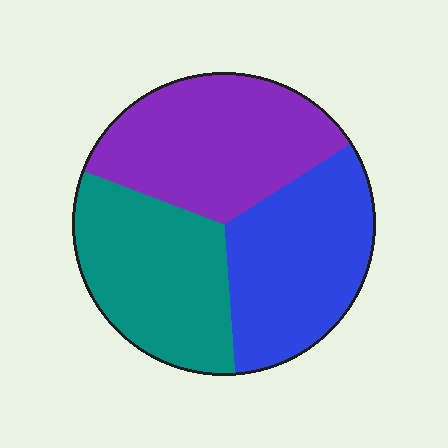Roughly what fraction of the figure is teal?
Teal takes up about one third (1/3) of the figure.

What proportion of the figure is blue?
Blue covers roughly 35% of the figure.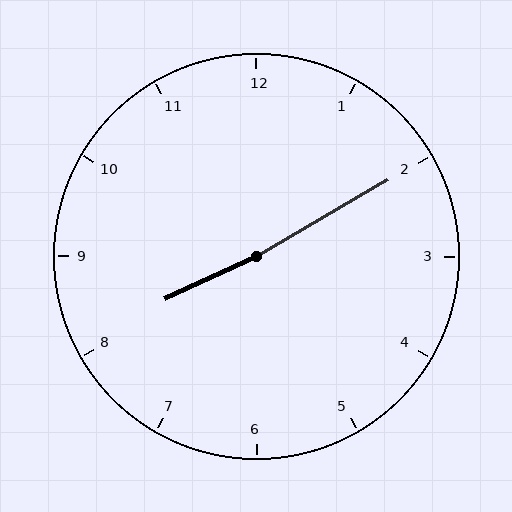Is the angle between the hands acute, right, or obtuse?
It is obtuse.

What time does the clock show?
8:10.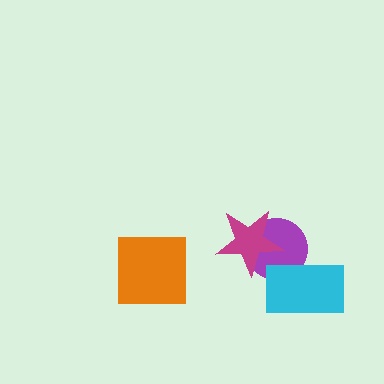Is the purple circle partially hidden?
Yes, it is partially covered by another shape.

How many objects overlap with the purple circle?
2 objects overlap with the purple circle.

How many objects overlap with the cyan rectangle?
1 object overlaps with the cyan rectangle.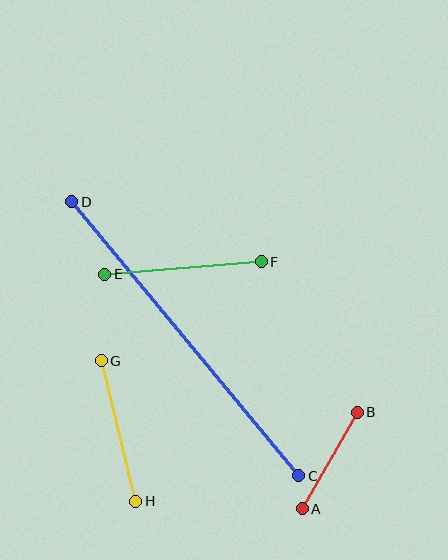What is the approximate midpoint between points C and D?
The midpoint is at approximately (185, 339) pixels.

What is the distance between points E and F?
The distance is approximately 157 pixels.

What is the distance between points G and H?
The distance is approximately 145 pixels.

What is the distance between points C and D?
The distance is approximately 356 pixels.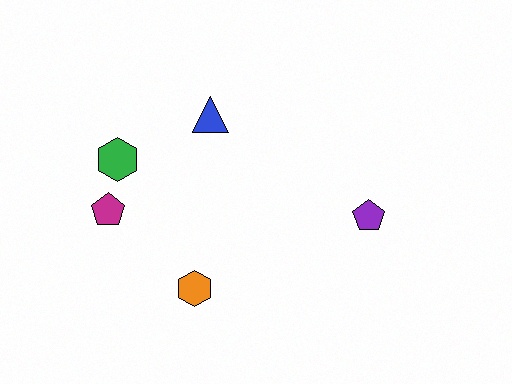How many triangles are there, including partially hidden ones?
There is 1 triangle.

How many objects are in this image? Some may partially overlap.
There are 5 objects.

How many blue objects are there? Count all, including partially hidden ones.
There is 1 blue object.